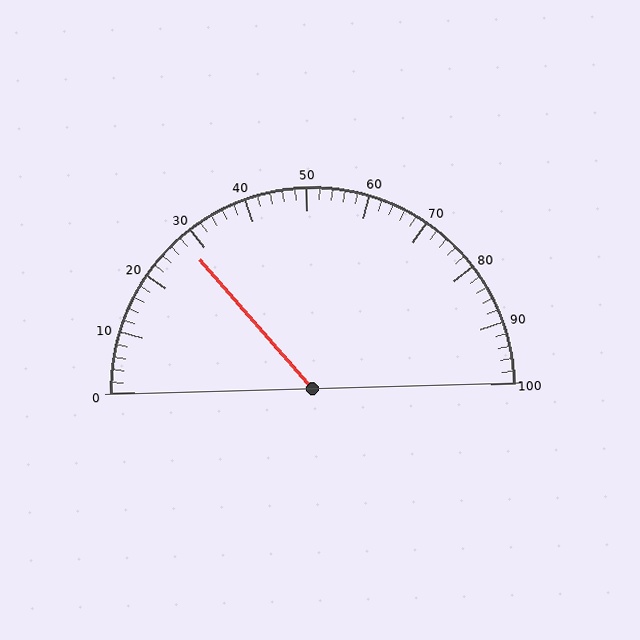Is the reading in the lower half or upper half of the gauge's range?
The reading is in the lower half of the range (0 to 100).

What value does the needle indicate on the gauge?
The needle indicates approximately 28.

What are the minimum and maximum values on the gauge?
The gauge ranges from 0 to 100.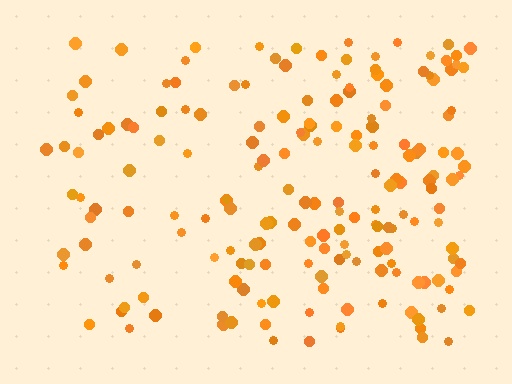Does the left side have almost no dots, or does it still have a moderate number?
Still a moderate number, just noticeably fewer than the right.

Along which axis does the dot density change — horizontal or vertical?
Horizontal.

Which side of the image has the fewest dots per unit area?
The left.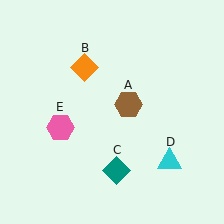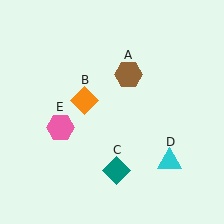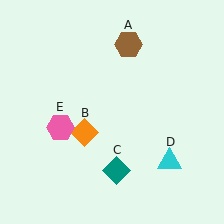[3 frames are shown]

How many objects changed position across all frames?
2 objects changed position: brown hexagon (object A), orange diamond (object B).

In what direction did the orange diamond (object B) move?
The orange diamond (object B) moved down.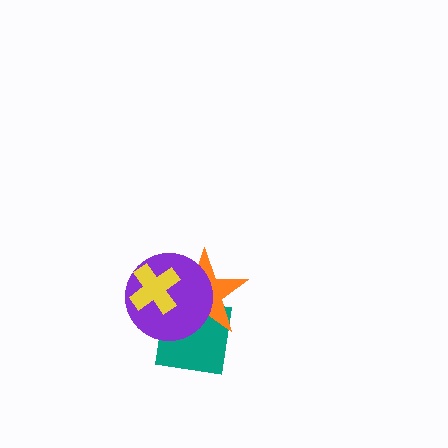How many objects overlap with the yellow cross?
2 objects overlap with the yellow cross.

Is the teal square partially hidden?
Yes, it is partially covered by another shape.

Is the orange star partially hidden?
Yes, it is partially covered by another shape.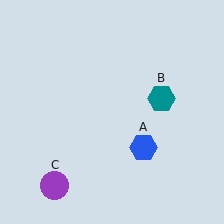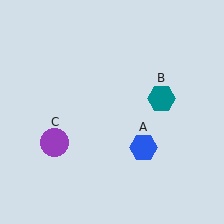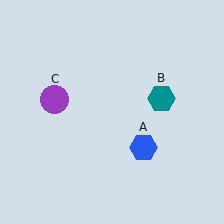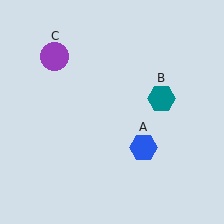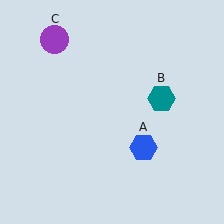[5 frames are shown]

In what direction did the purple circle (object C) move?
The purple circle (object C) moved up.